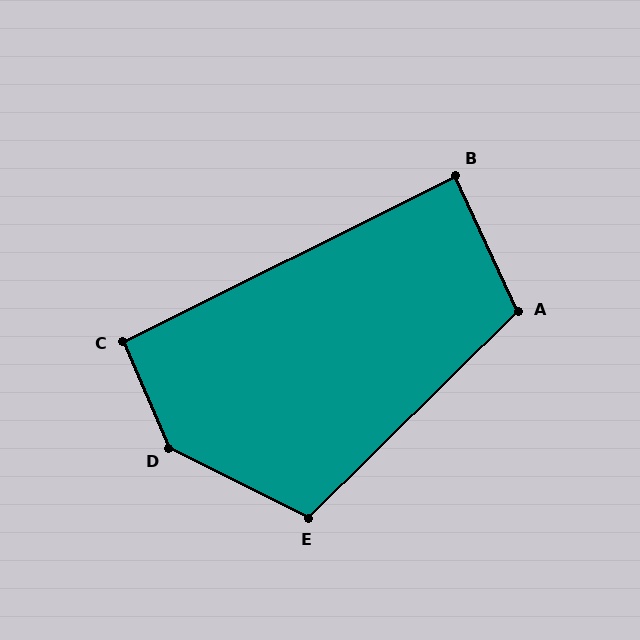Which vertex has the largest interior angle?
D, at approximately 140 degrees.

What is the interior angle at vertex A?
Approximately 110 degrees (obtuse).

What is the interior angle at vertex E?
Approximately 109 degrees (obtuse).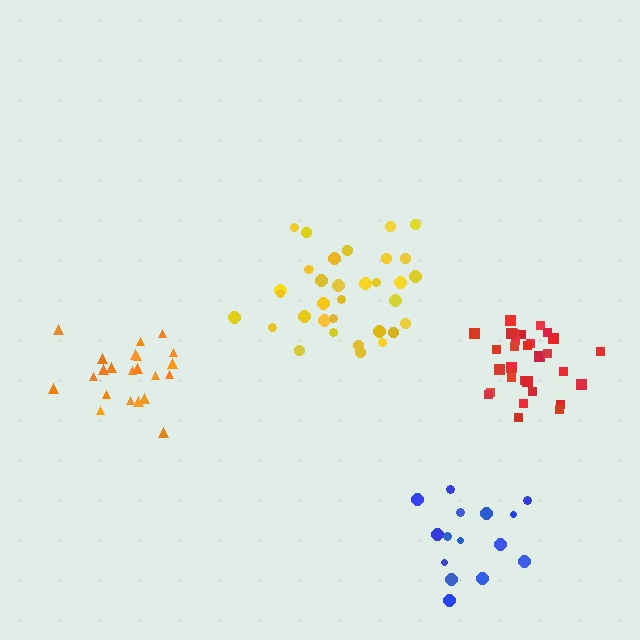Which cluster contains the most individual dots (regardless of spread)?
Yellow (34).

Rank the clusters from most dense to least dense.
red, yellow, orange, blue.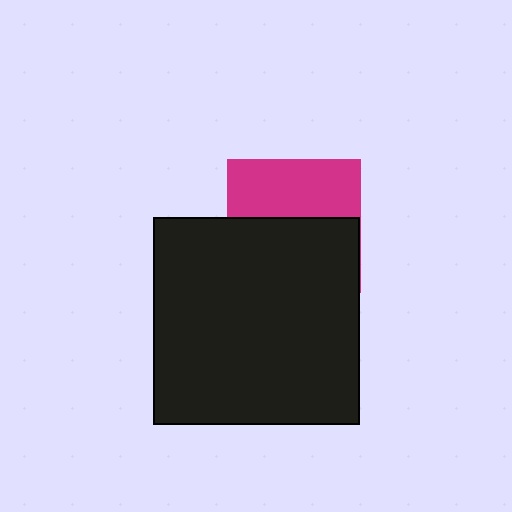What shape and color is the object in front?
The object in front is a black square.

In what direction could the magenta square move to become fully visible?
The magenta square could move up. That would shift it out from behind the black square entirely.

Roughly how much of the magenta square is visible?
A small part of it is visible (roughly 44%).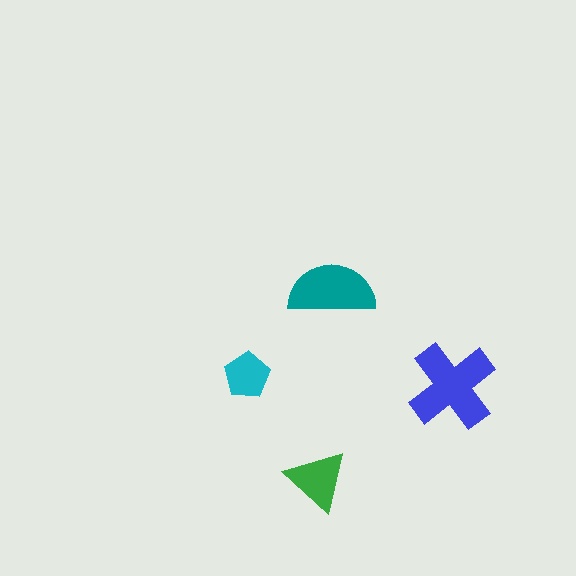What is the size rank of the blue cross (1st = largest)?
1st.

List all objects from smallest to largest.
The cyan pentagon, the green triangle, the teal semicircle, the blue cross.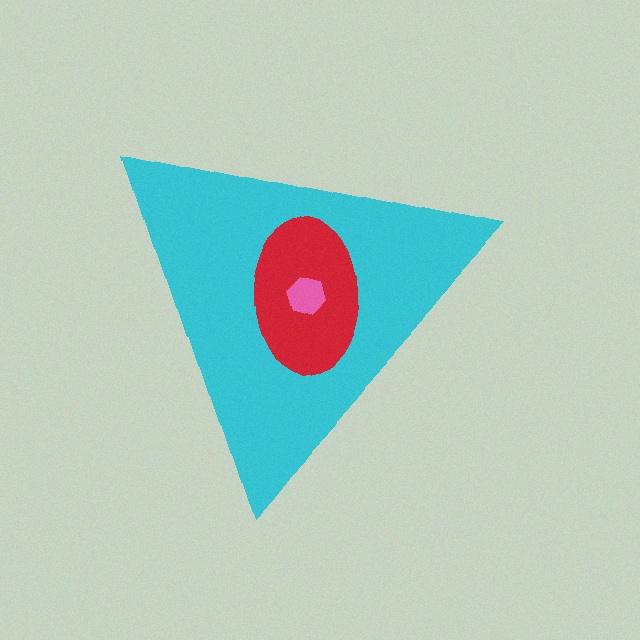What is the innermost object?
The pink hexagon.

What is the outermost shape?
The cyan triangle.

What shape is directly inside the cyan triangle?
The red ellipse.